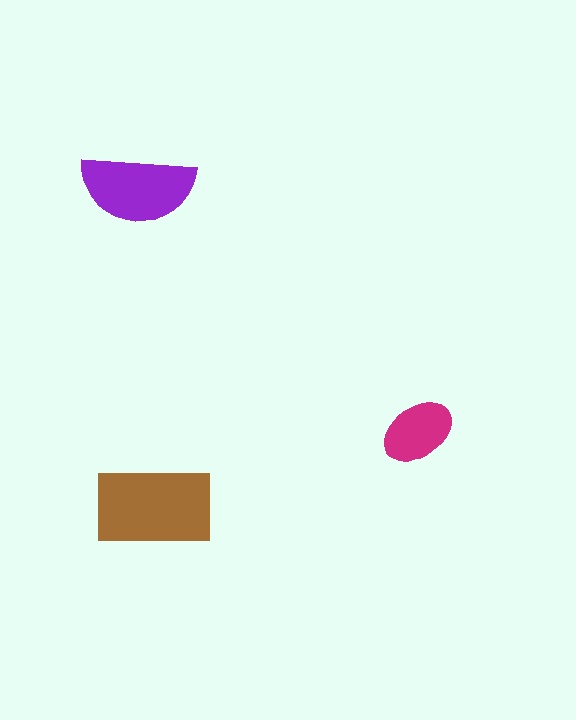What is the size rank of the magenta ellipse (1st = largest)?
3rd.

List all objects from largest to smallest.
The brown rectangle, the purple semicircle, the magenta ellipse.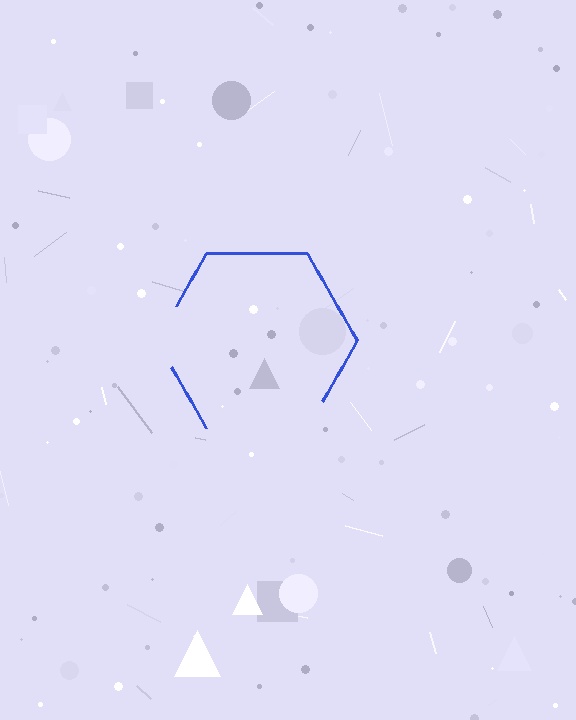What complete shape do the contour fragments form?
The contour fragments form a hexagon.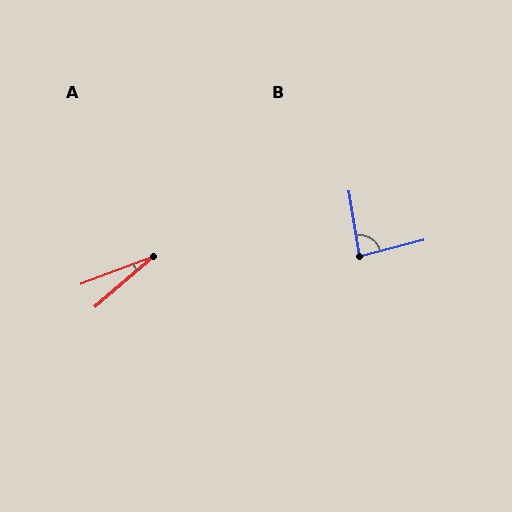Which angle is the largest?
B, at approximately 85 degrees.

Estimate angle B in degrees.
Approximately 85 degrees.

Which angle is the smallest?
A, at approximately 20 degrees.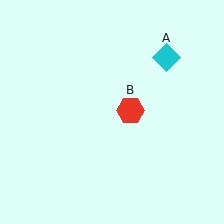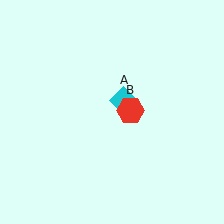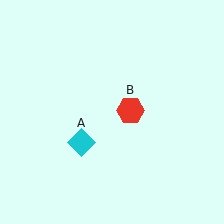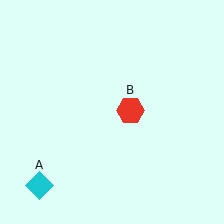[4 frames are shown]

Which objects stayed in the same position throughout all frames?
Red hexagon (object B) remained stationary.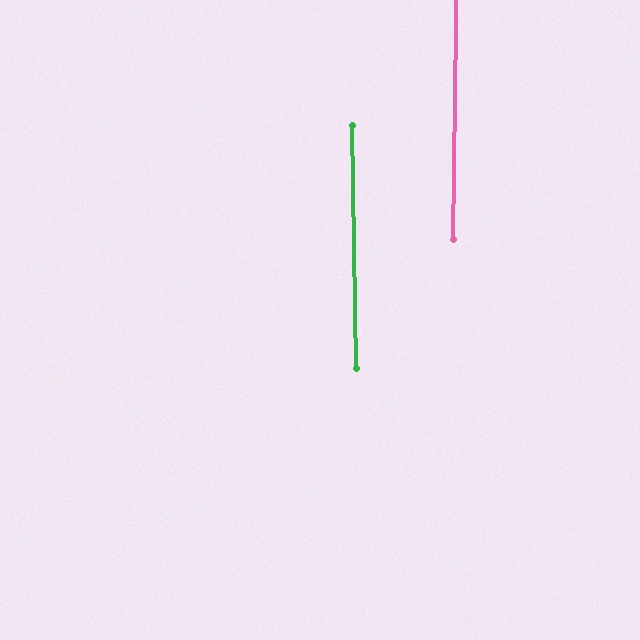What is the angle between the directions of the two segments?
Approximately 2 degrees.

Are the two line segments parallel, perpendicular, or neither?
Parallel — their directions differ by only 1.6°.